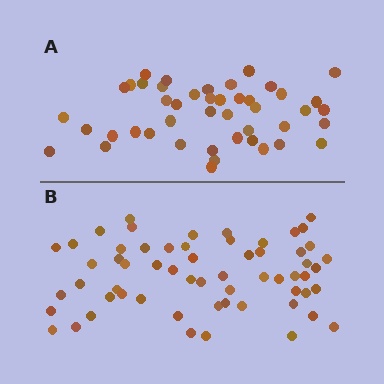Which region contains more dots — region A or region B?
Region B (the bottom region) has more dots.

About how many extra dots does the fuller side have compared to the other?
Region B has approximately 15 more dots than region A.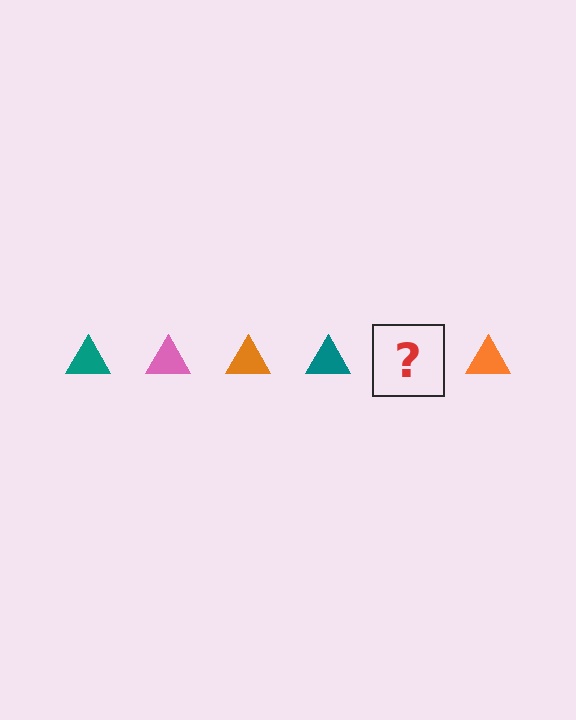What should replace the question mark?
The question mark should be replaced with a pink triangle.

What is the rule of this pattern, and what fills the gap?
The rule is that the pattern cycles through teal, pink, orange triangles. The gap should be filled with a pink triangle.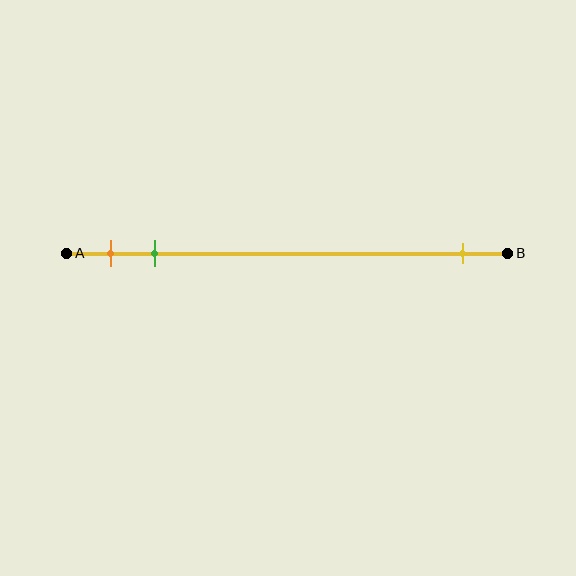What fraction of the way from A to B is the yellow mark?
The yellow mark is approximately 90% (0.9) of the way from A to B.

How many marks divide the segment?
There are 3 marks dividing the segment.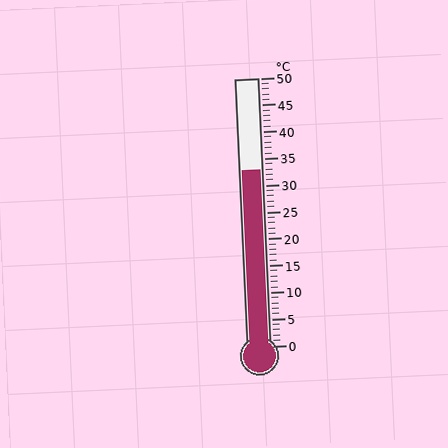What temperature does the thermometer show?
The thermometer shows approximately 33°C.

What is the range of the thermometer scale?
The thermometer scale ranges from 0°C to 50°C.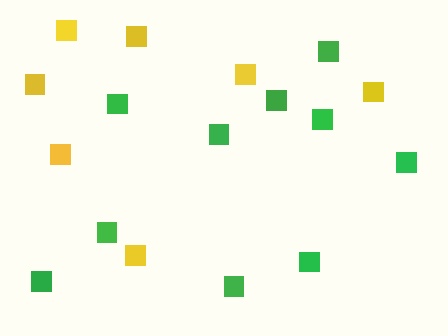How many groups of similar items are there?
There are 2 groups: one group of green squares (10) and one group of yellow squares (7).